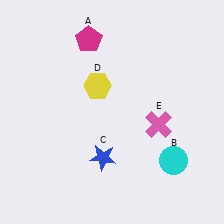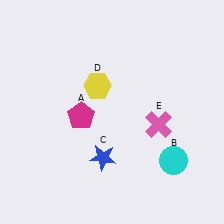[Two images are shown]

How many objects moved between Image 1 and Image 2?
1 object moved between the two images.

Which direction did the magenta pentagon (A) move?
The magenta pentagon (A) moved down.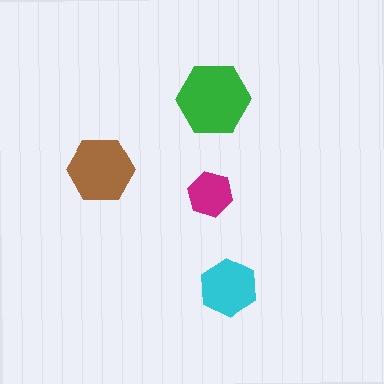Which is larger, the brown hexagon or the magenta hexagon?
The brown one.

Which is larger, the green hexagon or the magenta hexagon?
The green one.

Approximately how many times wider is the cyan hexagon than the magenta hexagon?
About 1.5 times wider.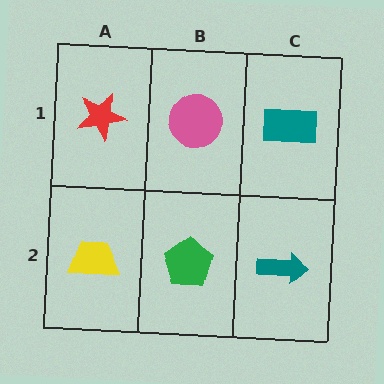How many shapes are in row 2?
3 shapes.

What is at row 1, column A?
A red star.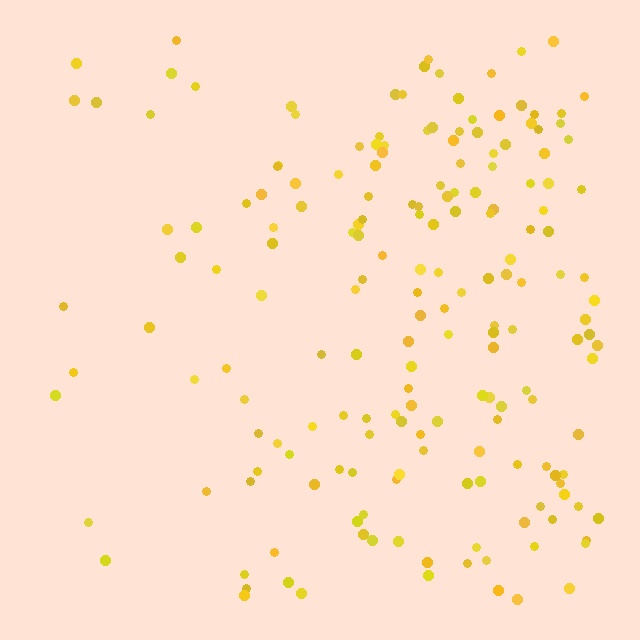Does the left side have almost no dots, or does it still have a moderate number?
Still a moderate number, just noticeably fewer than the right.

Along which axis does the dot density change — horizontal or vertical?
Horizontal.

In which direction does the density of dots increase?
From left to right, with the right side densest.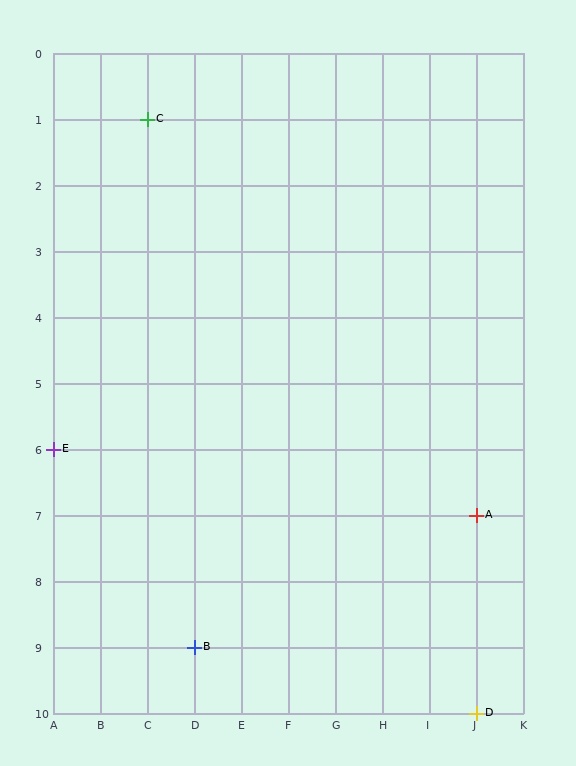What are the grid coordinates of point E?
Point E is at grid coordinates (A, 6).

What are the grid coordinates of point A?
Point A is at grid coordinates (J, 7).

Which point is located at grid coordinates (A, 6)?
Point E is at (A, 6).